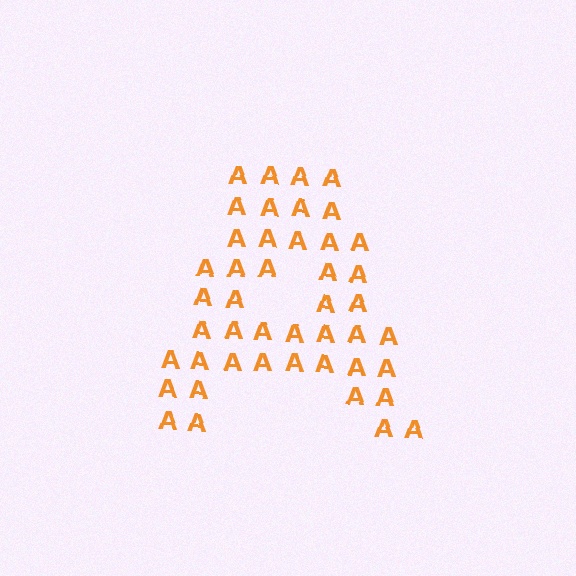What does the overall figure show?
The overall figure shows the letter A.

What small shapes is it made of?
It is made of small letter A's.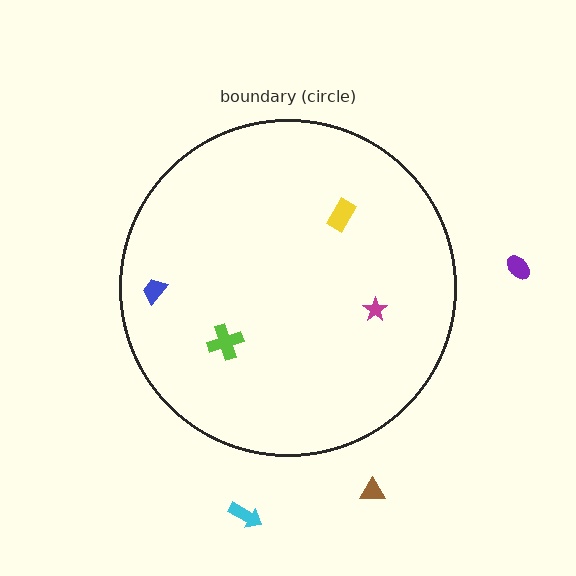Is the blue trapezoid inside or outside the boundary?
Inside.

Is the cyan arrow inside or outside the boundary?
Outside.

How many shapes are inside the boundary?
4 inside, 3 outside.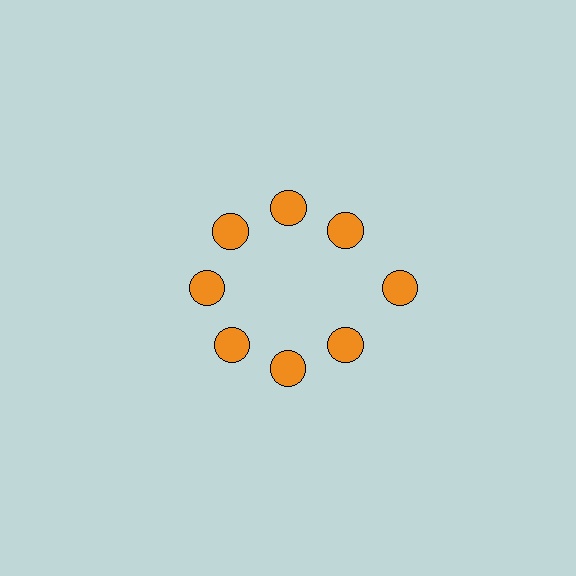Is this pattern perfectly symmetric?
No. The 8 orange circles are arranged in a ring, but one element near the 3 o'clock position is pushed outward from the center, breaking the 8-fold rotational symmetry.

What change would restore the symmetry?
The symmetry would be restored by moving it inward, back onto the ring so that all 8 circles sit at equal angles and equal distance from the center.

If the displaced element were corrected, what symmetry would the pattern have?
It would have 8-fold rotational symmetry — the pattern would map onto itself every 45 degrees.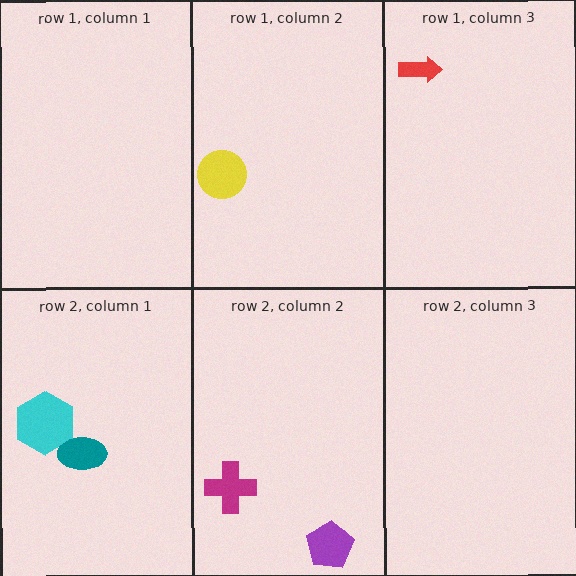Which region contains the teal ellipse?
The row 2, column 1 region.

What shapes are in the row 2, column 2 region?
The purple pentagon, the magenta cross.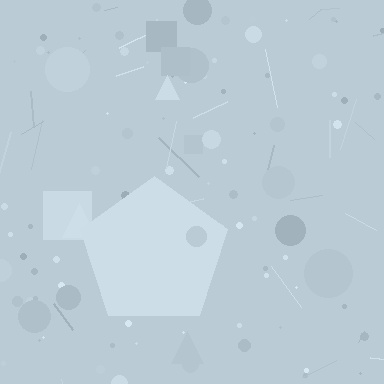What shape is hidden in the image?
A pentagon is hidden in the image.